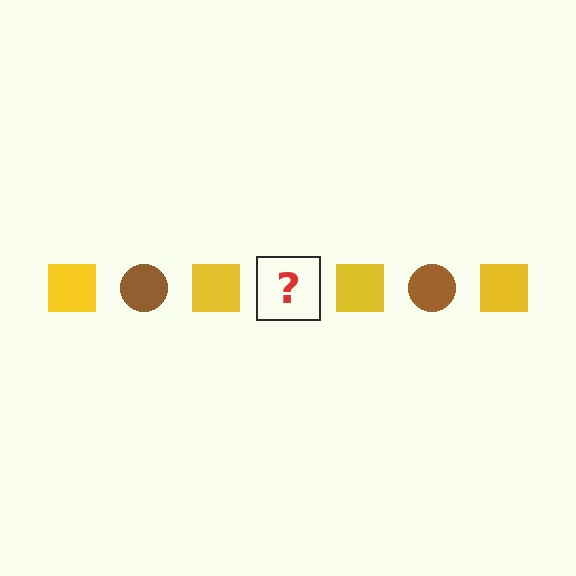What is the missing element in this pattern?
The missing element is a brown circle.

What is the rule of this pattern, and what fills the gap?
The rule is that the pattern alternates between yellow square and brown circle. The gap should be filled with a brown circle.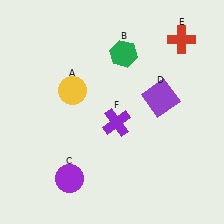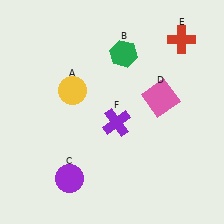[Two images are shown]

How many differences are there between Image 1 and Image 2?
There is 1 difference between the two images.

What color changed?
The square (D) changed from purple in Image 1 to pink in Image 2.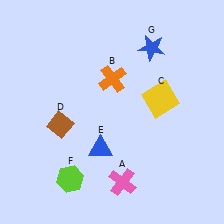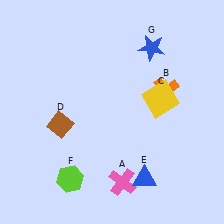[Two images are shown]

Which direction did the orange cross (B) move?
The orange cross (B) moved right.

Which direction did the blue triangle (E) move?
The blue triangle (E) moved right.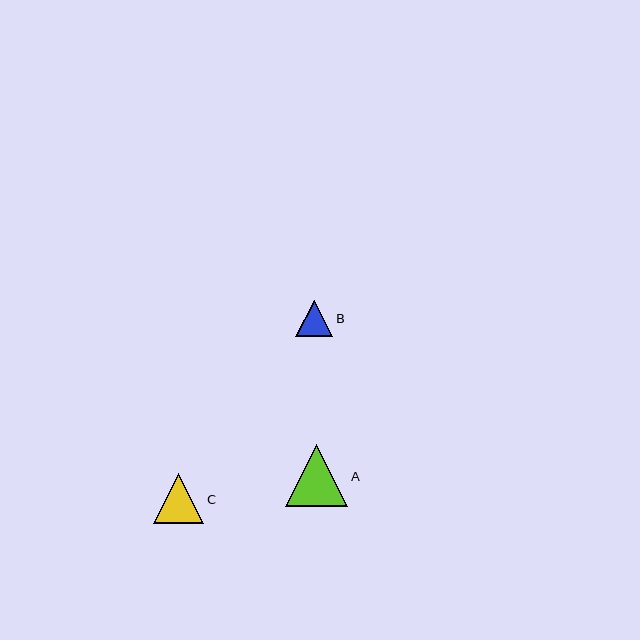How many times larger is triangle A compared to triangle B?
Triangle A is approximately 1.7 times the size of triangle B.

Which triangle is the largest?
Triangle A is the largest with a size of approximately 63 pixels.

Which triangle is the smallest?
Triangle B is the smallest with a size of approximately 37 pixels.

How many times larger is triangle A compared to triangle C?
Triangle A is approximately 1.3 times the size of triangle C.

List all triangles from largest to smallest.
From largest to smallest: A, C, B.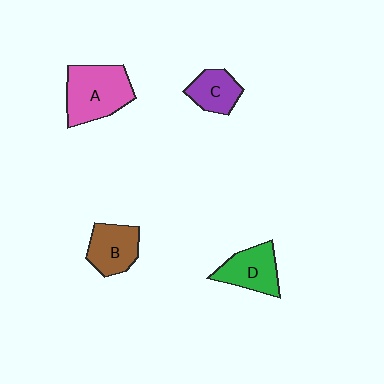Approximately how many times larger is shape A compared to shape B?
Approximately 1.5 times.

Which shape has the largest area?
Shape A (pink).